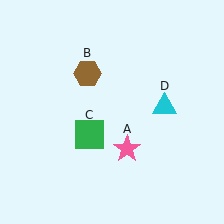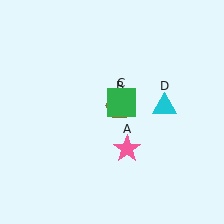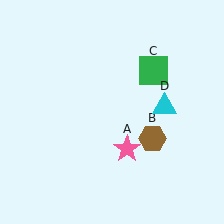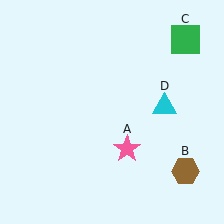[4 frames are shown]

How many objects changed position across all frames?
2 objects changed position: brown hexagon (object B), green square (object C).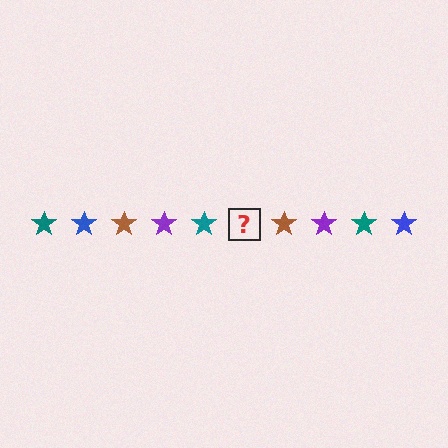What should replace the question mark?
The question mark should be replaced with a blue star.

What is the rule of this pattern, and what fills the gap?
The rule is that the pattern cycles through teal, blue, brown, purple stars. The gap should be filled with a blue star.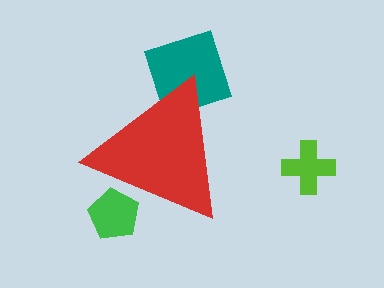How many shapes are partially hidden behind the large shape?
2 shapes are partially hidden.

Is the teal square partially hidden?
Yes, the teal square is partially hidden behind the red triangle.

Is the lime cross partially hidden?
No, the lime cross is fully visible.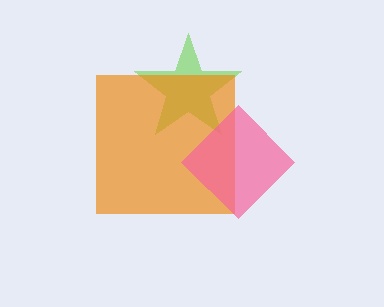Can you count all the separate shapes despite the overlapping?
Yes, there are 3 separate shapes.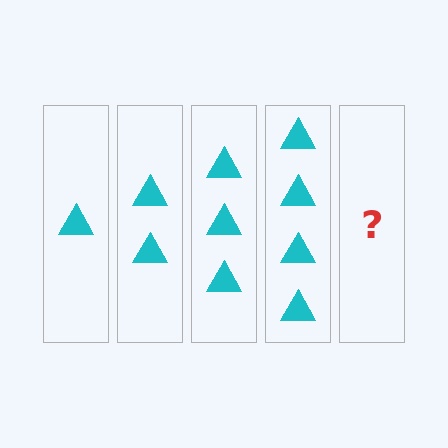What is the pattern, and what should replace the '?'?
The pattern is that each step adds one more triangle. The '?' should be 5 triangles.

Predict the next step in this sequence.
The next step is 5 triangles.